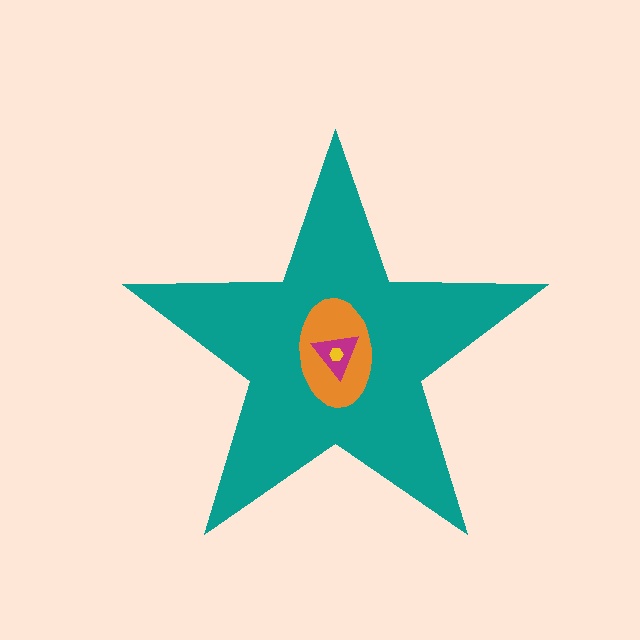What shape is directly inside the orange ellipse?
The magenta triangle.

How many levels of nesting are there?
4.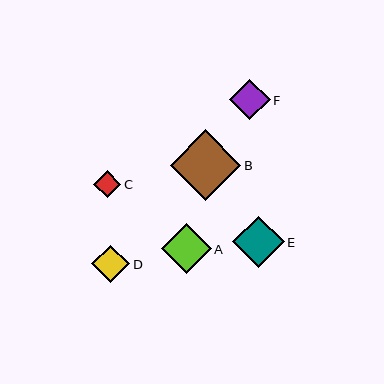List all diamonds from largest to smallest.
From largest to smallest: B, E, A, F, D, C.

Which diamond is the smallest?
Diamond C is the smallest with a size of approximately 27 pixels.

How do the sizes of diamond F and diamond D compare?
Diamond F and diamond D are approximately the same size.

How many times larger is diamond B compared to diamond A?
Diamond B is approximately 1.4 times the size of diamond A.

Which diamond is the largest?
Diamond B is the largest with a size of approximately 70 pixels.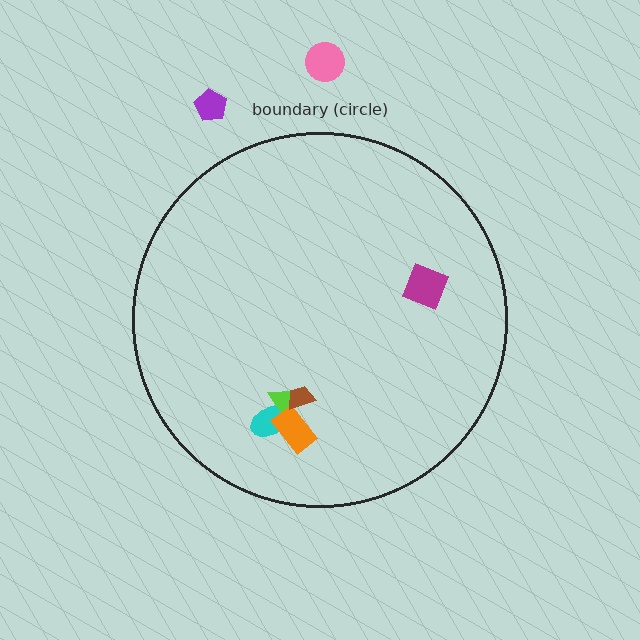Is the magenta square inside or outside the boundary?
Inside.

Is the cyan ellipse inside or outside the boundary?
Inside.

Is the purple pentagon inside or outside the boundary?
Outside.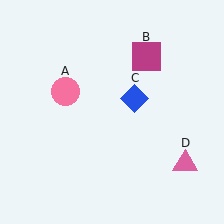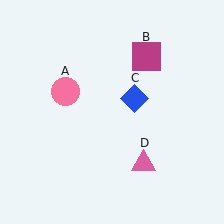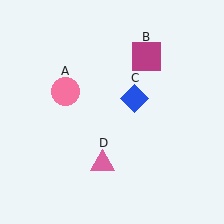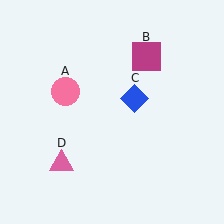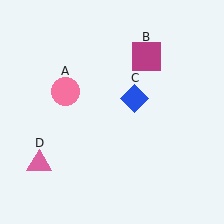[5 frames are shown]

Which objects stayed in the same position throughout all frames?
Pink circle (object A) and magenta square (object B) and blue diamond (object C) remained stationary.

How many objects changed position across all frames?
1 object changed position: pink triangle (object D).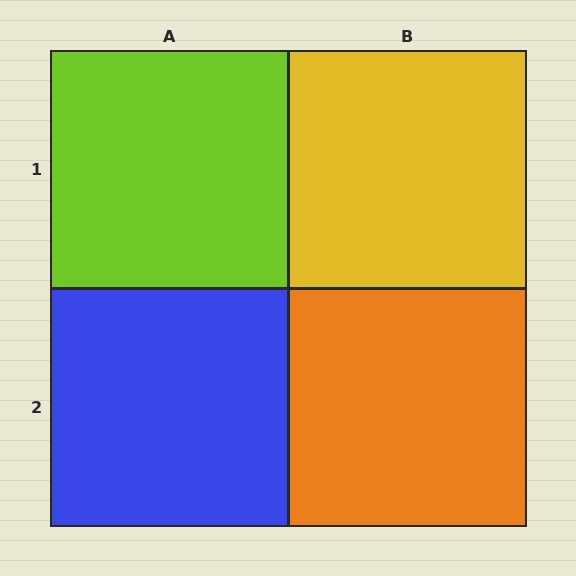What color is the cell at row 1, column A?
Lime.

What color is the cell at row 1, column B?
Yellow.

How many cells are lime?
1 cell is lime.